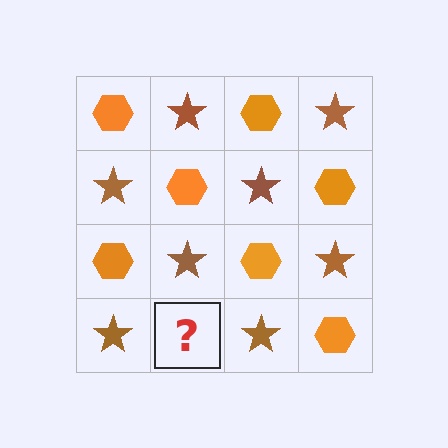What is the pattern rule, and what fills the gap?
The rule is that it alternates orange hexagon and brown star in a checkerboard pattern. The gap should be filled with an orange hexagon.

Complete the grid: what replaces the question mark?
The question mark should be replaced with an orange hexagon.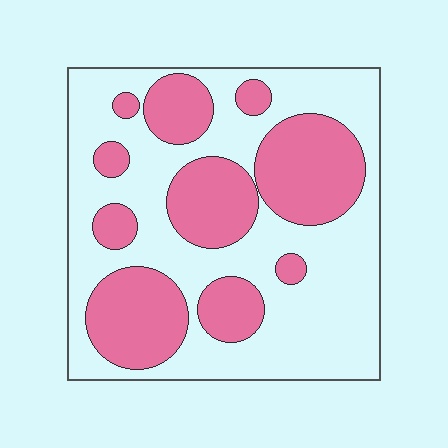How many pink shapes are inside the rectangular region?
10.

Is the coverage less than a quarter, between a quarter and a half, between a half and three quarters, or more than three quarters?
Between a quarter and a half.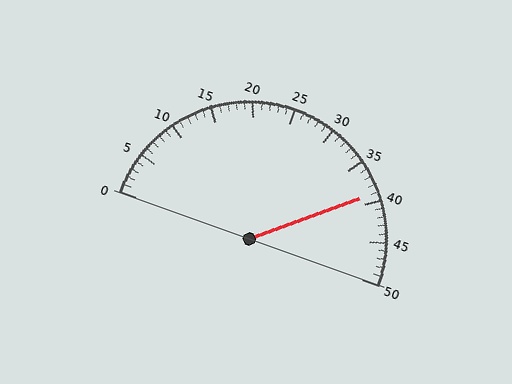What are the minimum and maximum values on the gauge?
The gauge ranges from 0 to 50.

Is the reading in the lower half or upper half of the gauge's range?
The reading is in the upper half of the range (0 to 50).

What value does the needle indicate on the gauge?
The needle indicates approximately 39.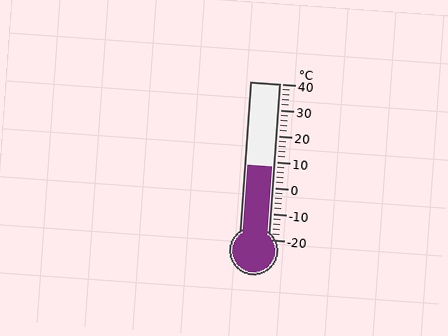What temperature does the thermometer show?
The thermometer shows approximately 8°C.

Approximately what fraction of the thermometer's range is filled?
The thermometer is filled to approximately 45% of its range.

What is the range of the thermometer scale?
The thermometer scale ranges from -20°C to 40°C.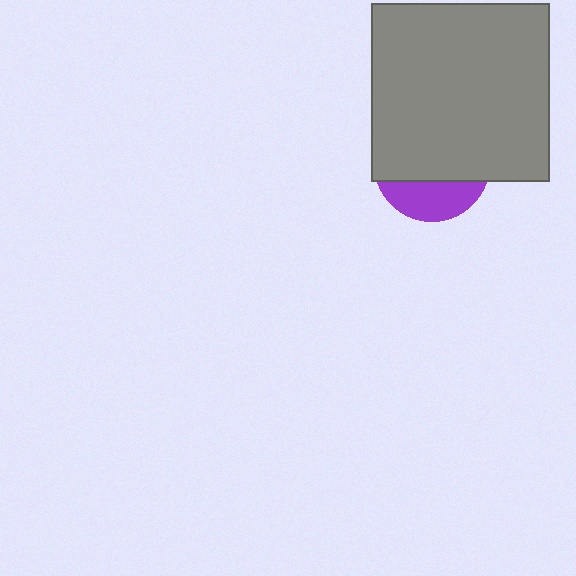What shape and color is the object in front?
The object in front is a gray square.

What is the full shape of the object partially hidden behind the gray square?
The partially hidden object is a purple circle.